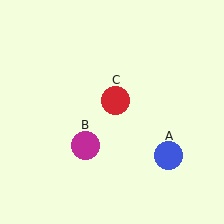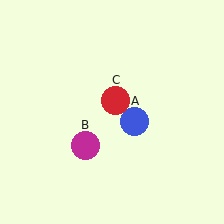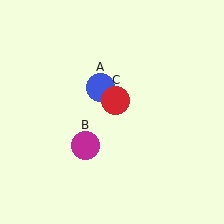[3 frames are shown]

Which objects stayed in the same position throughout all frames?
Magenta circle (object B) and red circle (object C) remained stationary.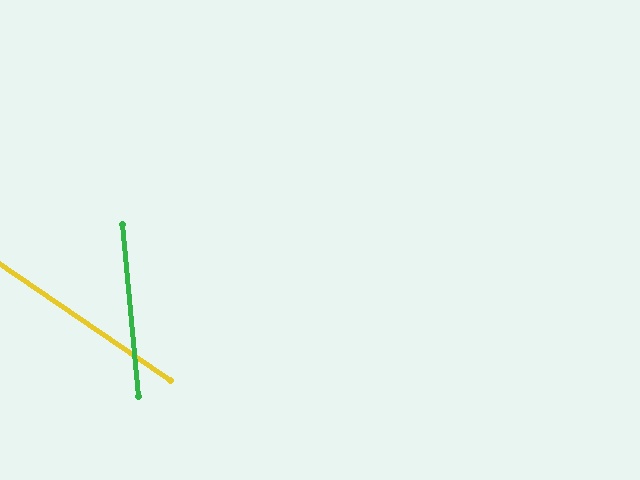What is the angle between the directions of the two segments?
Approximately 50 degrees.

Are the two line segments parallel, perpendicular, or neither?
Neither parallel nor perpendicular — they differ by about 50°.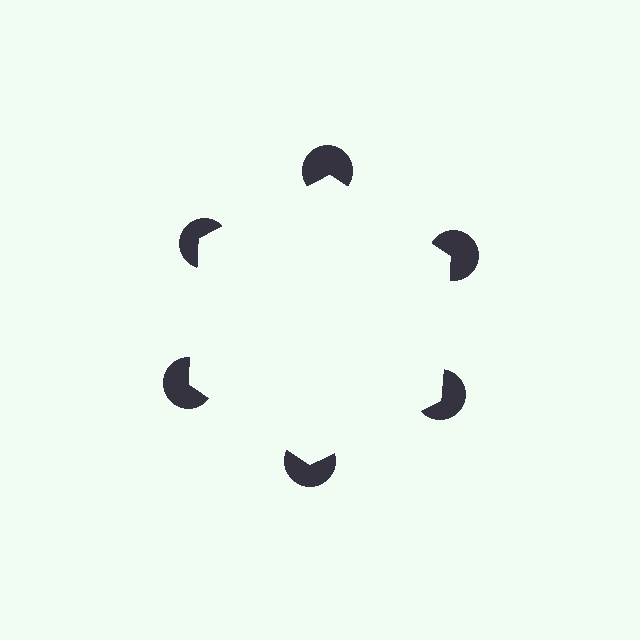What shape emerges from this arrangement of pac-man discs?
An illusory hexagon — its edges are inferred from the aligned wedge cuts in the pac-man discs, not physically drawn.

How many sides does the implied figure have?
6 sides.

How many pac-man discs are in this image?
There are 6 — one at each vertex of the illusory hexagon.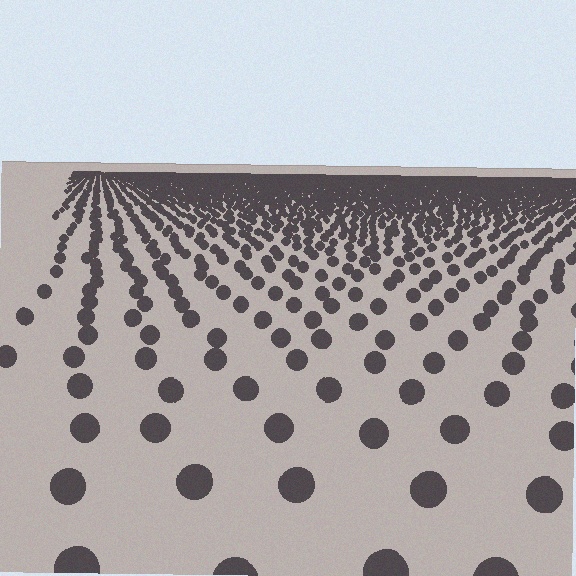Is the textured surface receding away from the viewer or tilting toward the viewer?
The surface is receding away from the viewer. Texture elements get smaller and denser toward the top.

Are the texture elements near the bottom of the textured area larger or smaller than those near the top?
Larger. Near the bottom, elements are closer to the viewer and appear at a bigger on-screen size.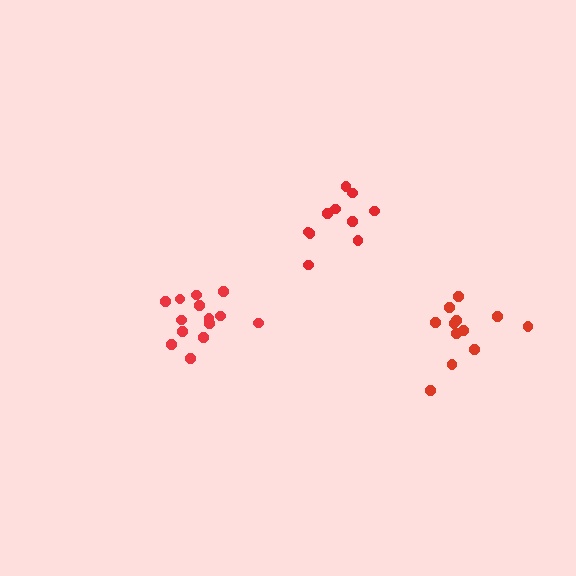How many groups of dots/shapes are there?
There are 3 groups.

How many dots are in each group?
Group 1: 10 dots, Group 2: 12 dots, Group 3: 14 dots (36 total).